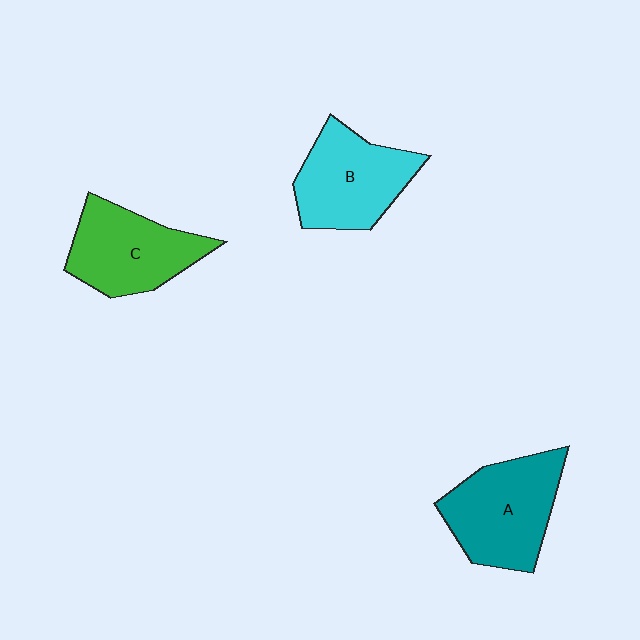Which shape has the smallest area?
Shape C (green).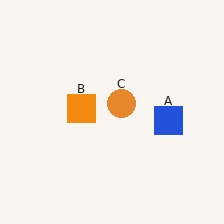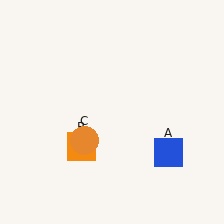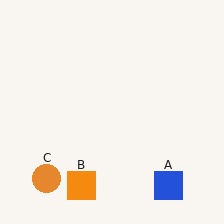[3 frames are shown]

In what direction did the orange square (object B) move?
The orange square (object B) moved down.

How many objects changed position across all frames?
3 objects changed position: blue square (object A), orange square (object B), orange circle (object C).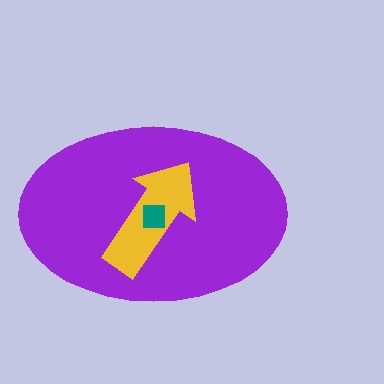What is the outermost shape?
The purple ellipse.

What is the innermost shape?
The teal square.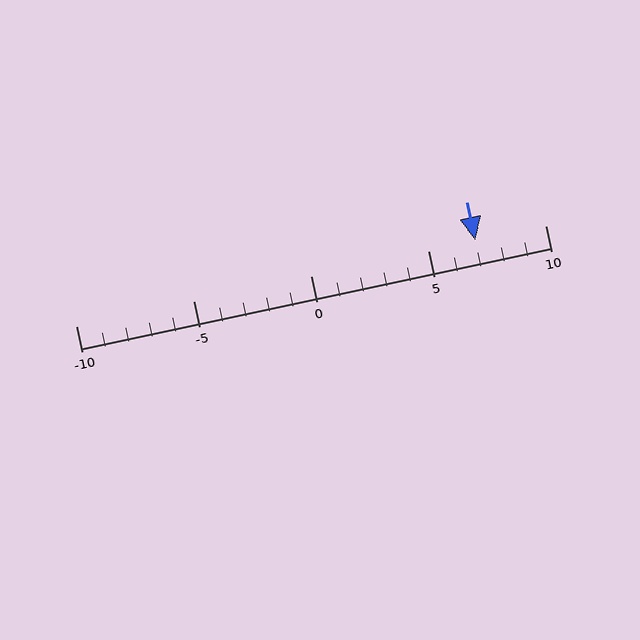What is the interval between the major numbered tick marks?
The major tick marks are spaced 5 units apart.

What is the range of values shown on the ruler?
The ruler shows values from -10 to 10.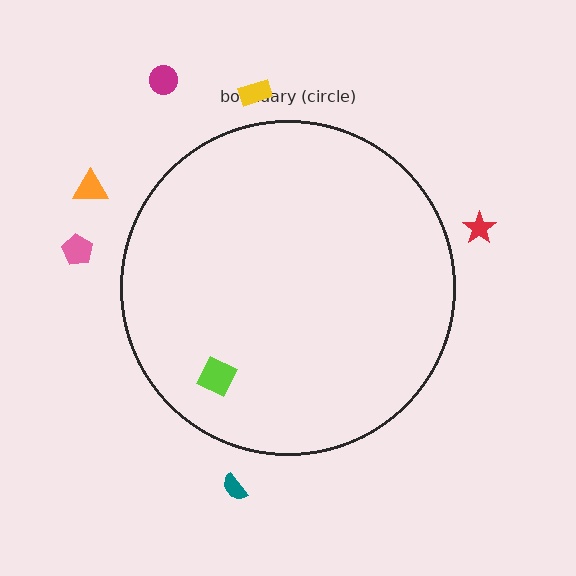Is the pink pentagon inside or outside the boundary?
Outside.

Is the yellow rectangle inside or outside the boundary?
Outside.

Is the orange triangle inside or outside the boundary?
Outside.